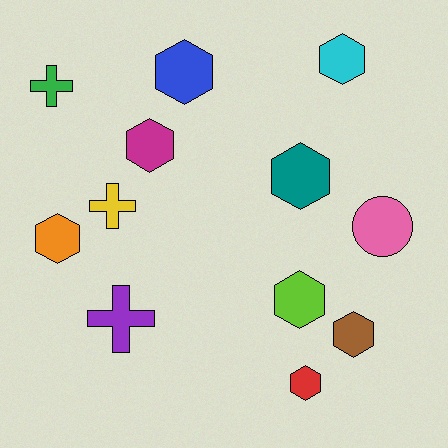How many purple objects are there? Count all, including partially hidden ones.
There is 1 purple object.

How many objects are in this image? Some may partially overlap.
There are 12 objects.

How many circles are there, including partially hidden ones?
There is 1 circle.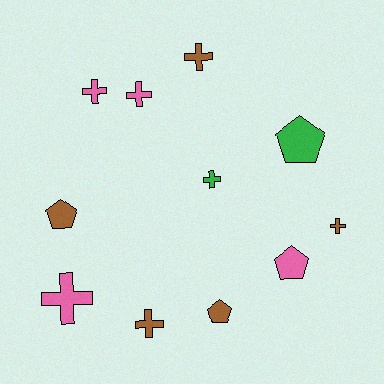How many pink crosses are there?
There are 3 pink crosses.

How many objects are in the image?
There are 11 objects.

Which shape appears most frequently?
Cross, with 7 objects.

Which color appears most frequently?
Brown, with 5 objects.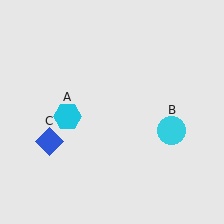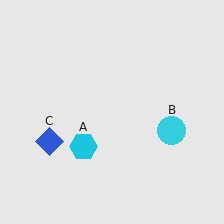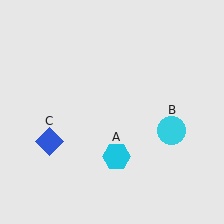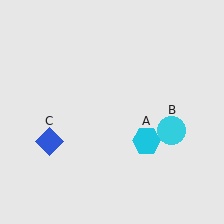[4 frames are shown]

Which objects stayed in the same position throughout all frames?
Cyan circle (object B) and blue diamond (object C) remained stationary.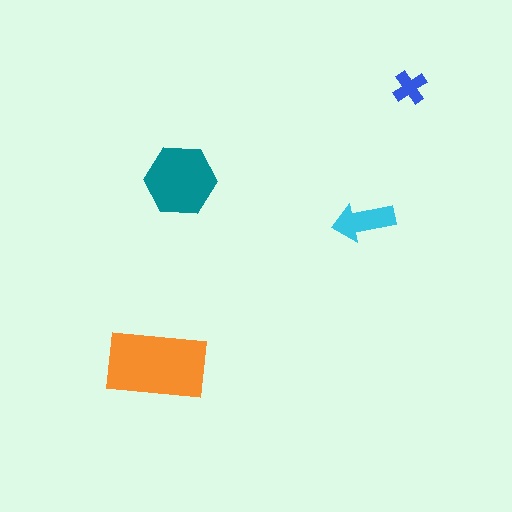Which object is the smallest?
The blue cross.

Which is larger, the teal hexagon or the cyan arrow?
The teal hexagon.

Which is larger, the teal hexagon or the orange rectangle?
The orange rectangle.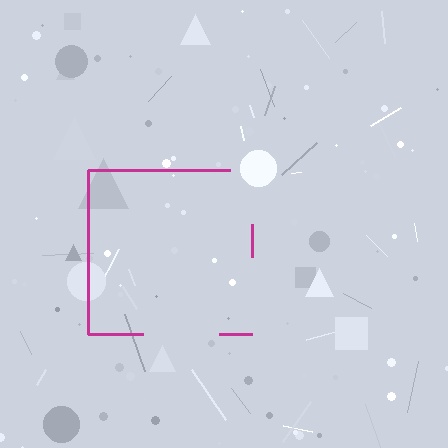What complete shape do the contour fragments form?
The contour fragments form a square.